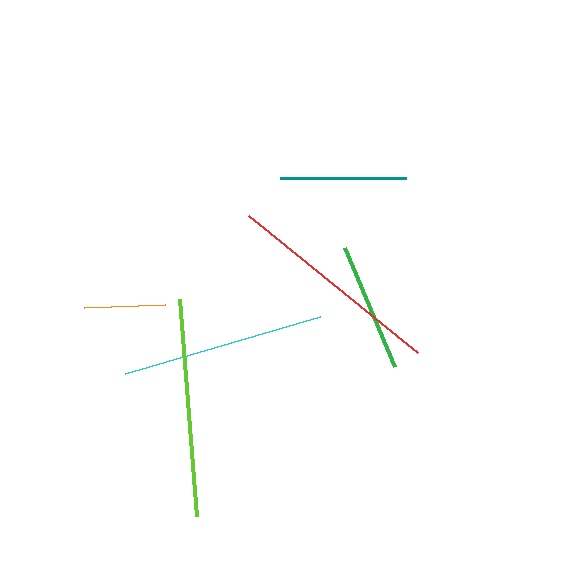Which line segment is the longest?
The lime line is the longest at approximately 218 pixels.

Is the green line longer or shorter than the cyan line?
The cyan line is longer than the green line.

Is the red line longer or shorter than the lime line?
The lime line is longer than the red line.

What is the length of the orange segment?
The orange segment is approximately 81 pixels long.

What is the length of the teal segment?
The teal segment is approximately 126 pixels long.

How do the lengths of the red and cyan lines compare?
The red and cyan lines are approximately the same length.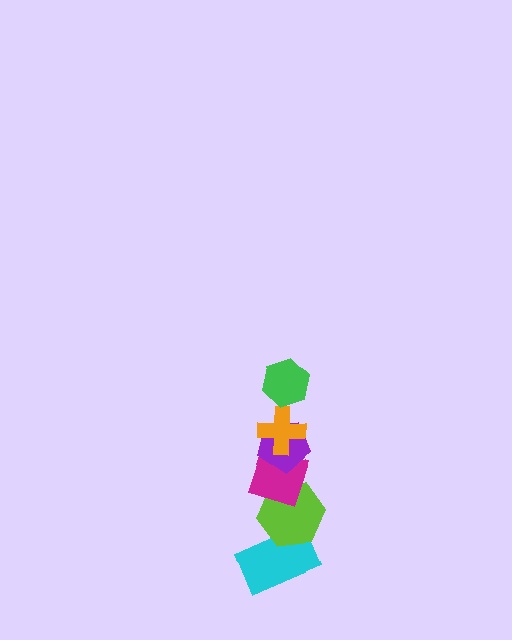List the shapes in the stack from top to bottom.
From top to bottom: the green hexagon, the orange cross, the purple pentagon, the magenta diamond, the lime hexagon, the cyan rectangle.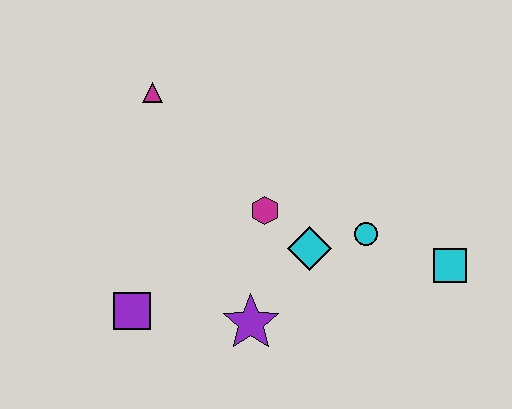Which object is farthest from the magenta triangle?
The cyan square is farthest from the magenta triangle.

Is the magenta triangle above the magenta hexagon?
Yes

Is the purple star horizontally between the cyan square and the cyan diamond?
No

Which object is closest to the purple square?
The purple star is closest to the purple square.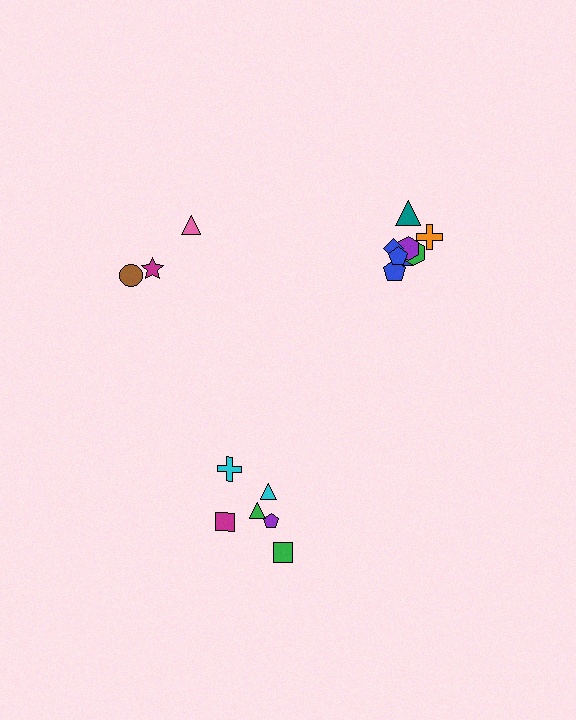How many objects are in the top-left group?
There are 3 objects.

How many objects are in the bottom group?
There are 6 objects.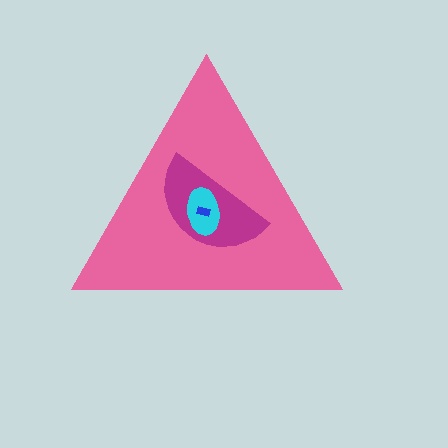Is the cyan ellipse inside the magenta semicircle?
Yes.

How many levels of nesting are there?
4.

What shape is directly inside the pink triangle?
The magenta semicircle.